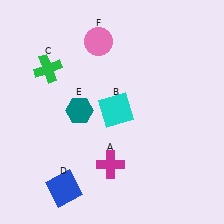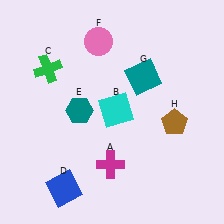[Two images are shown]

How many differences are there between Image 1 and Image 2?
There are 2 differences between the two images.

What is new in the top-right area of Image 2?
A teal square (G) was added in the top-right area of Image 2.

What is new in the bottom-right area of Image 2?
A brown pentagon (H) was added in the bottom-right area of Image 2.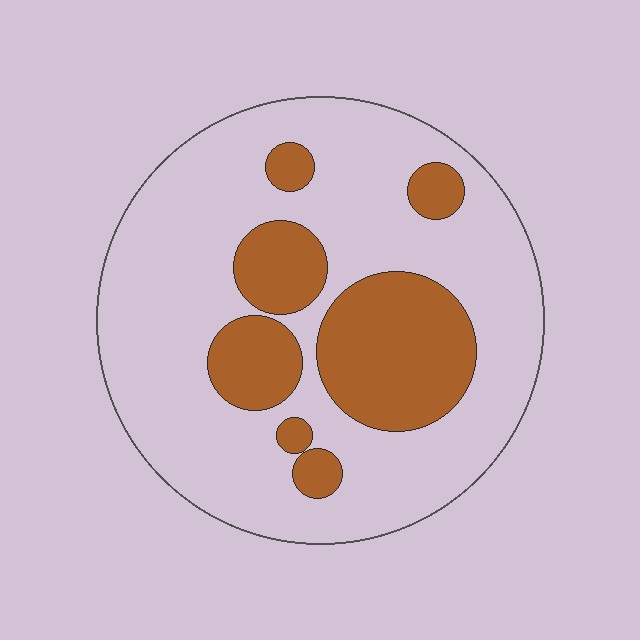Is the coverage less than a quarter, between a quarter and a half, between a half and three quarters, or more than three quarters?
Between a quarter and a half.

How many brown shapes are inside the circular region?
7.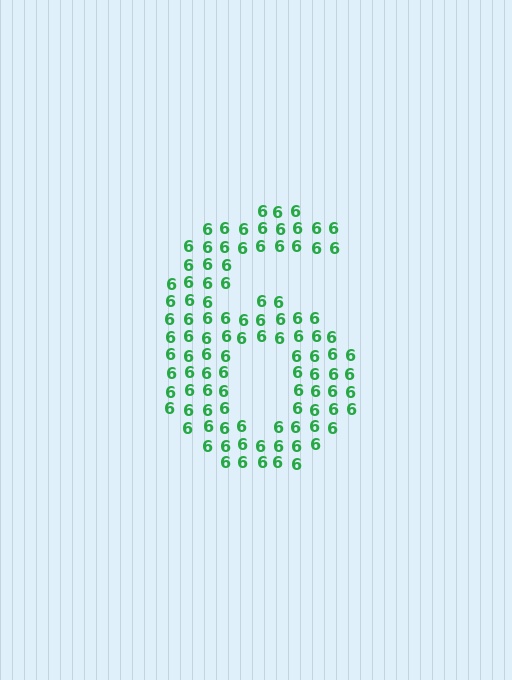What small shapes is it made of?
It is made of small digit 6's.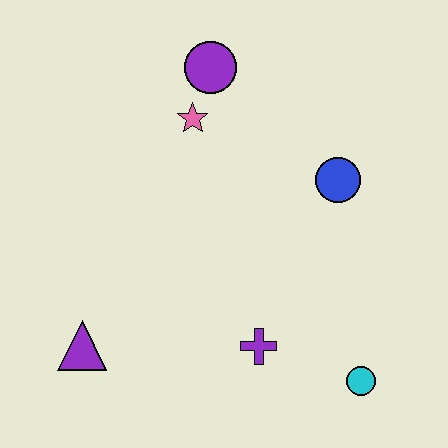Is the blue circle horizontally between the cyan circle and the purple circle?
Yes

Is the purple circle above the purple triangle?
Yes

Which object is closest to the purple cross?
The cyan circle is closest to the purple cross.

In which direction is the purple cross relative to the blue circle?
The purple cross is below the blue circle.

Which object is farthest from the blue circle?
The purple triangle is farthest from the blue circle.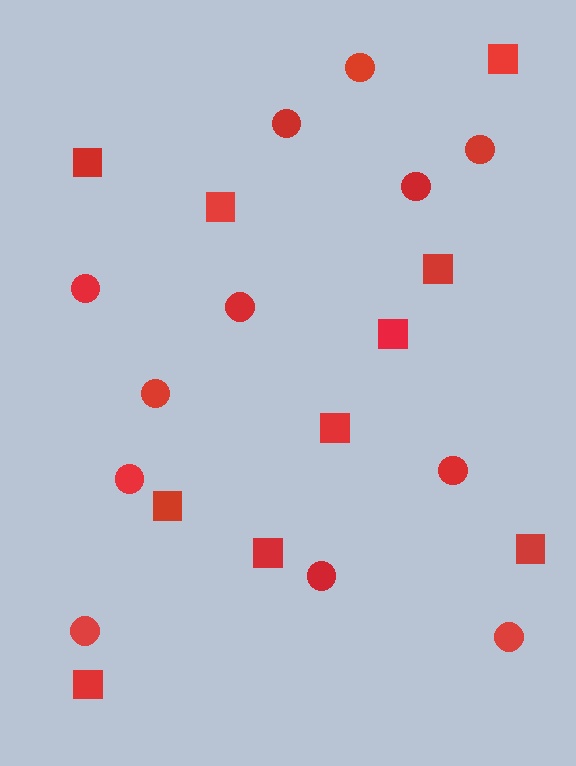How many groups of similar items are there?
There are 2 groups: one group of circles (12) and one group of squares (10).